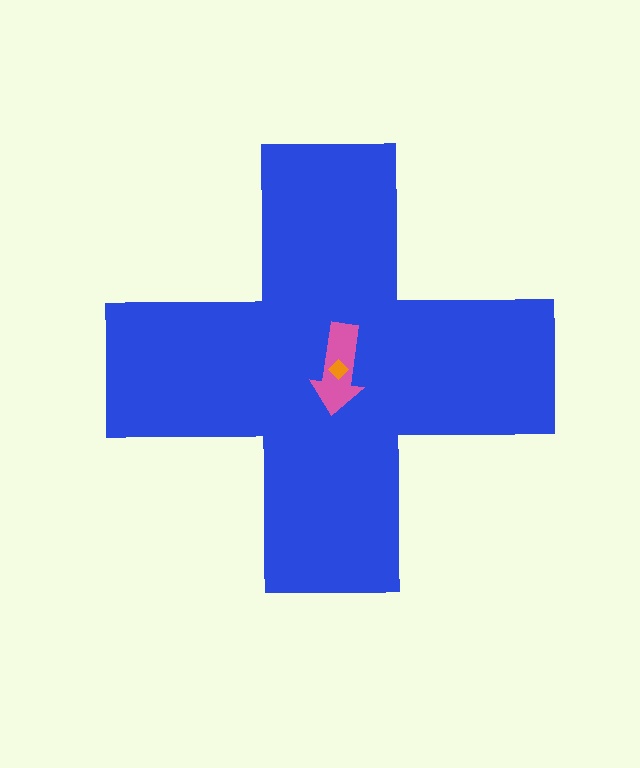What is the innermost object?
The orange diamond.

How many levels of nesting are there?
3.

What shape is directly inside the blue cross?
The pink arrow.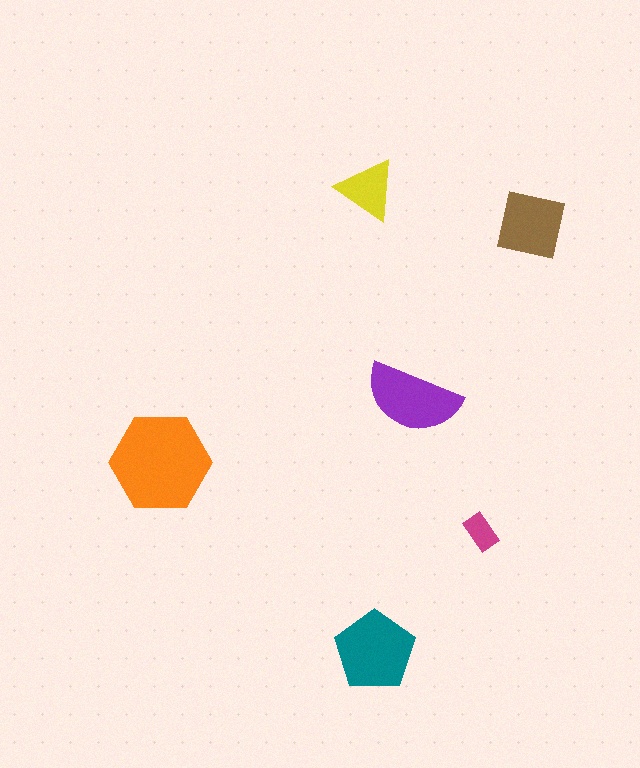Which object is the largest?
The orange hexagon.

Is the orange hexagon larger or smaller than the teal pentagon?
Larger.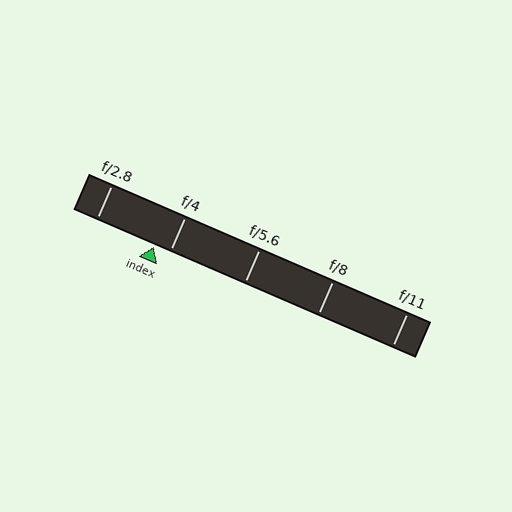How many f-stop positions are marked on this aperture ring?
There are 5 f-stop positions marked.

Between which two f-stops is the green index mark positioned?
The index mark is between f/2.8 and f/4.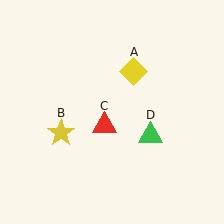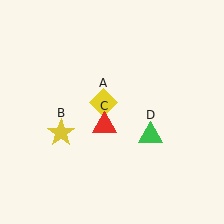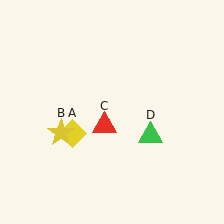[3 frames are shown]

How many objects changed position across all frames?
1 object changed position: yellow diamond (object A).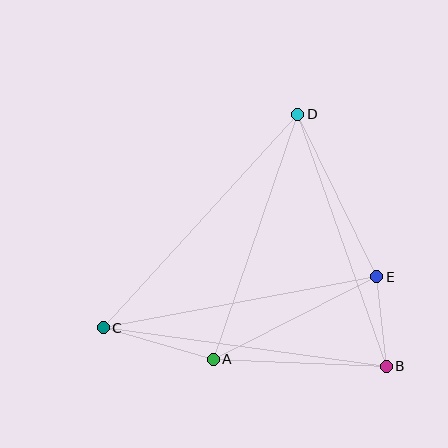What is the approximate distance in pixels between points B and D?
The distance between B and D is approximately 267 pixels.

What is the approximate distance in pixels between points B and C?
The distance between B and C is approximately 286 pixels.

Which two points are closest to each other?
Points B and E are closest to each other.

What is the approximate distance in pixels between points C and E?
The distance between C and E is approximately 278 pixels.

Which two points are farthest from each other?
Points C and D are farthest from each other.